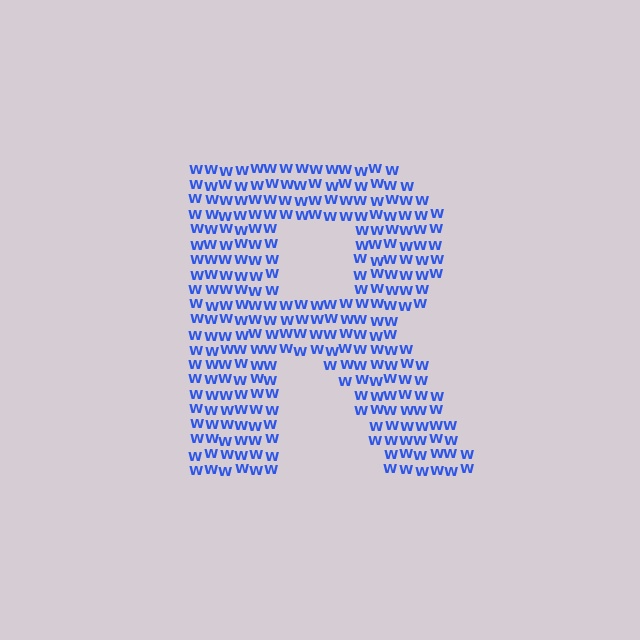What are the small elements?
The small elements are letter W's.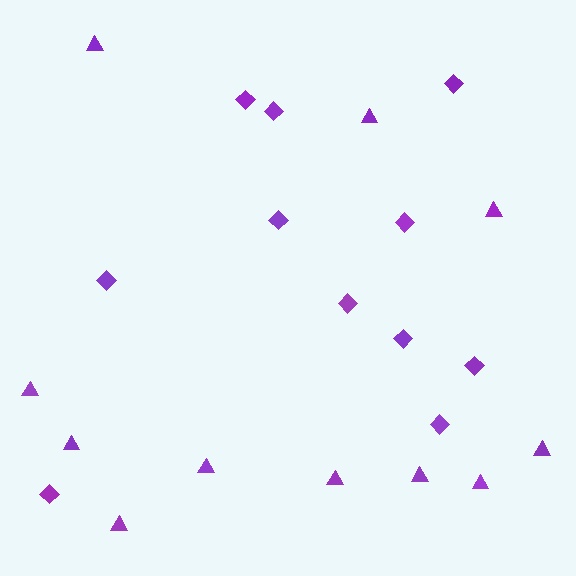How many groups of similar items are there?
There are 2 groups: one group of diamonds (11) and one group of triangles (11).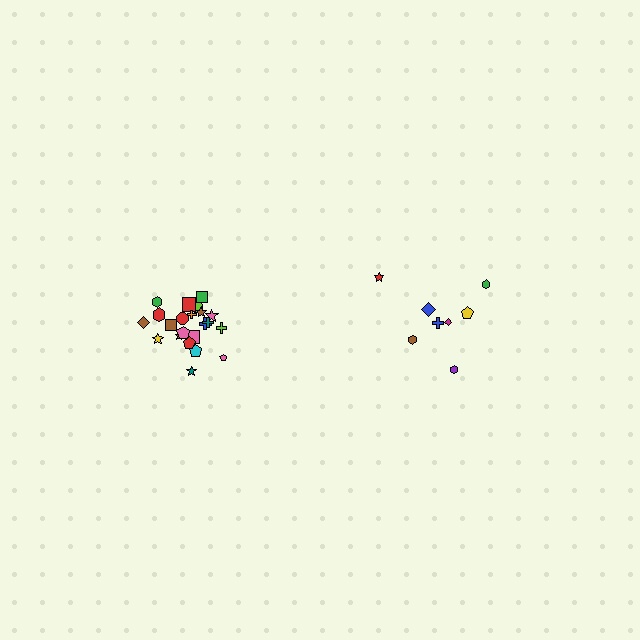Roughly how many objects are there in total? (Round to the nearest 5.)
Roughly 30 objects in total.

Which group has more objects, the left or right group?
The left group.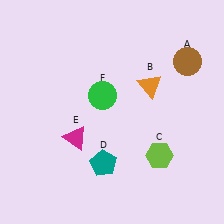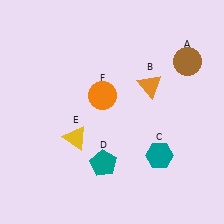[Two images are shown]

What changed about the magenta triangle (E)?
In Image 1, E is magenta. In Image 2, it changed to yellow.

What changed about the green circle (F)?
In Image 1, F is green. In Image 2, it changed to orange.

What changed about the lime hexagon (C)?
In Image 1, C is lime. In Image 2, it changed to teal.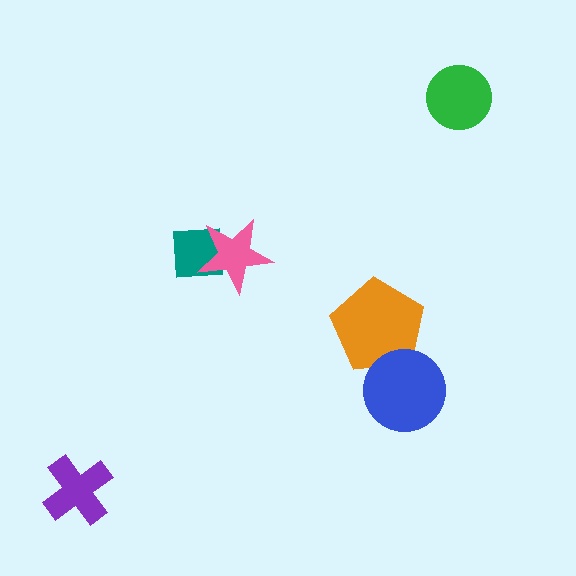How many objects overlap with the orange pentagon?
1 object overlaps with the orange pentagon.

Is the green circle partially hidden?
No, no other shape covers it.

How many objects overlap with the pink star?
1 object overlaps with the pink star.